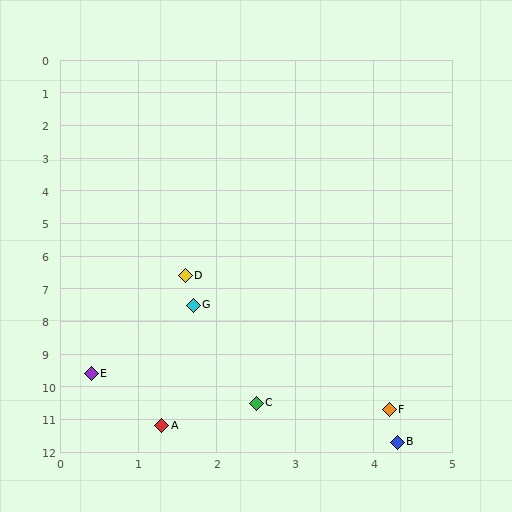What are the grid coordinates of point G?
Point G is at approximately (1.7, 7.5).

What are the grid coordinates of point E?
Point E is at approximately (0.4, 9.6).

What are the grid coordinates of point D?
Point D is at approximately (1.6, 6.6).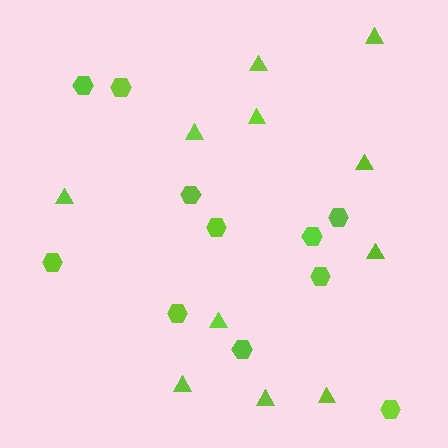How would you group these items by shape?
There are 2 groups: one group of hexagons (11) and one group of triangles (11).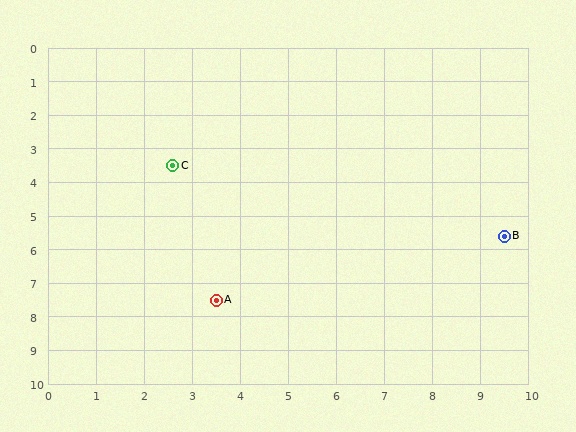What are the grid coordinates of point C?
Point C is at approximately (2.6, 3.5).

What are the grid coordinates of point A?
Point A is at approximately (3.5, 7.5).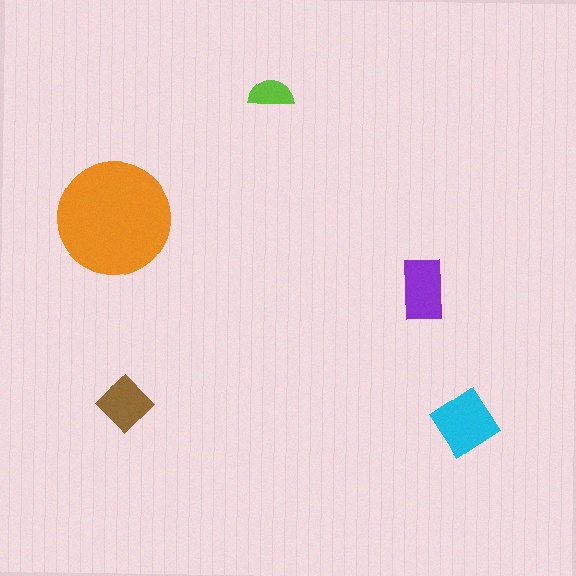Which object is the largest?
The orange circle.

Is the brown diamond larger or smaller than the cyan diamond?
Smaller.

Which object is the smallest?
The lime semicircle.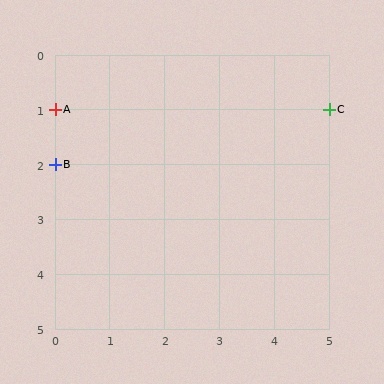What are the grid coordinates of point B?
Point B is at grid coordinates (0, 2).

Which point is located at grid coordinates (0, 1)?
Point A is at (0, 1).